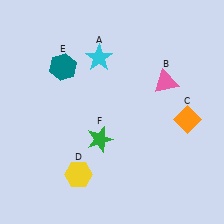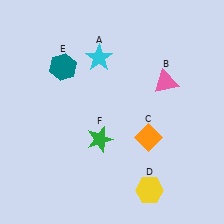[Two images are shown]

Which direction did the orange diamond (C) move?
The orange diamond (C) moved left.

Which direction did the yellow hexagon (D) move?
The yellow hexagon (D) moved right.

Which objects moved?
The objects that moved are: the orange diamond (C), the yellow hexagon (D).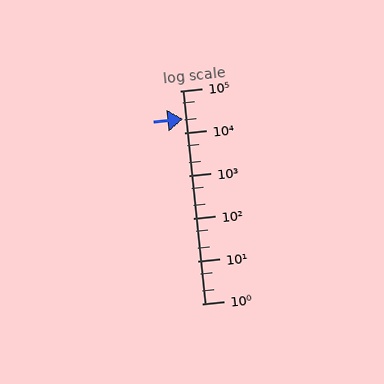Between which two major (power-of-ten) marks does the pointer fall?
The pointer is between 10000 and 100000.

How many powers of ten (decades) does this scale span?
The scale spans 5 decades, from 1 to 100000.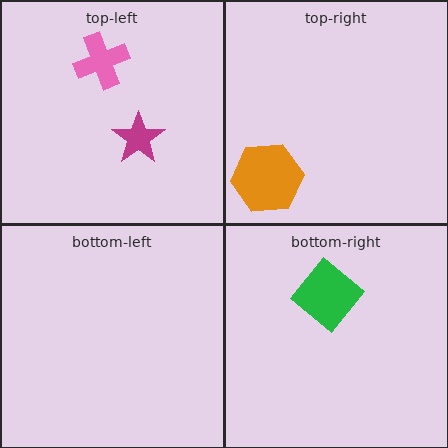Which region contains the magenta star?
The top-left region.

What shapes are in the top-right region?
The orange hexagon.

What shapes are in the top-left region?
The pink cross, the magenta star.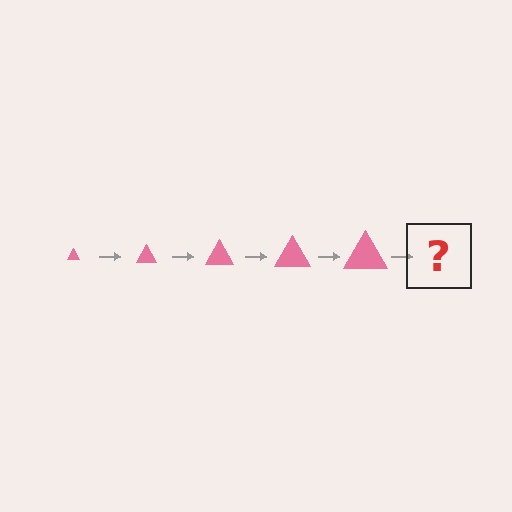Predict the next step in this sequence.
The next step is a pink triangle, larger than the previous one.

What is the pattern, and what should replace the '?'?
The pattern is that the triangle gets progressively larger each step. The '?' should be a pink triangle, larger than the previous one.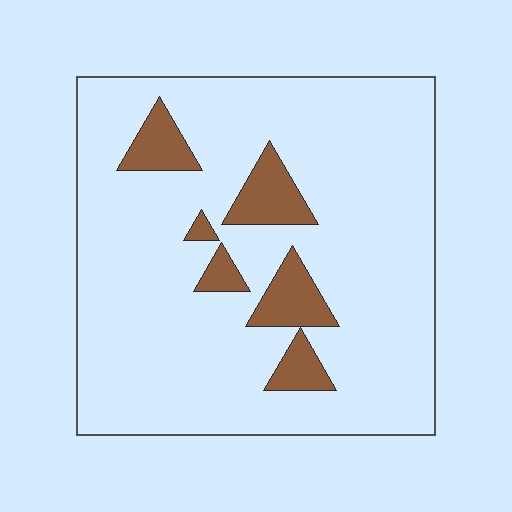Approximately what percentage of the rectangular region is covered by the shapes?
Approximately 10%.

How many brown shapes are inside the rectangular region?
6.